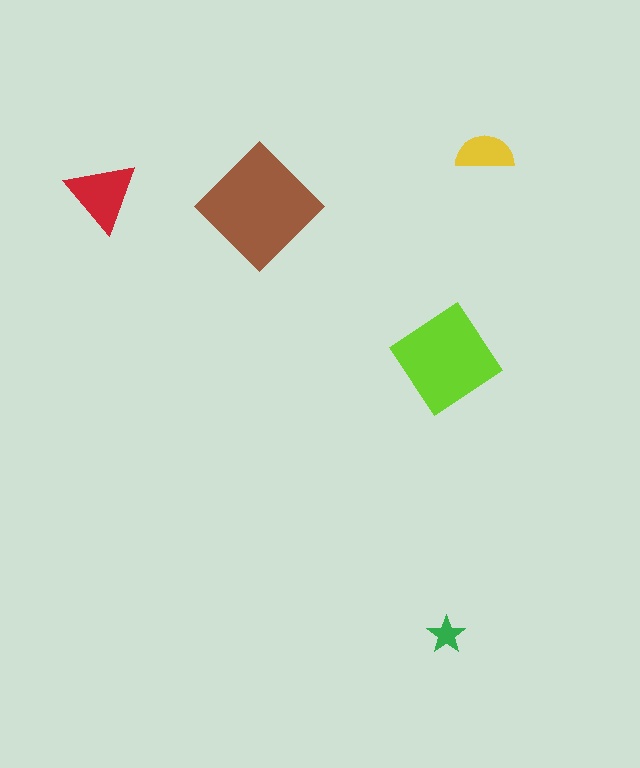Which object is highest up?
The yellow semicircle is topmost.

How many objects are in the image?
There are 5 objects in the image.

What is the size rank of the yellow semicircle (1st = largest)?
4th.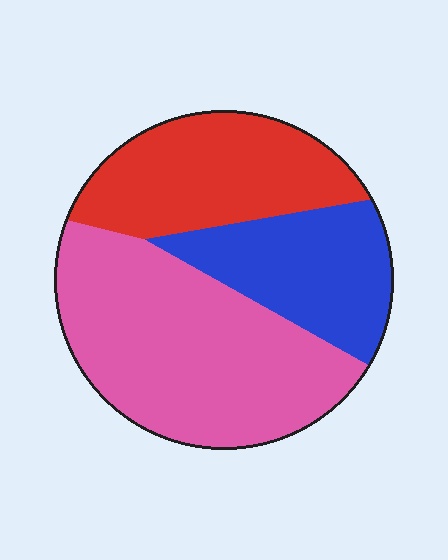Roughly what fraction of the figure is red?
Red takes up about one quarter (1/4) of the figure.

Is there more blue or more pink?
Pink.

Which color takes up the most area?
Pink, at roughly 50%.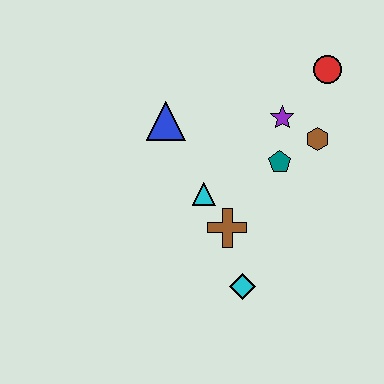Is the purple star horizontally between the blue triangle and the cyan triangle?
No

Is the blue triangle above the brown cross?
Yes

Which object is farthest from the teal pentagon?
The cyan diamond is farthest from the teal pentagon.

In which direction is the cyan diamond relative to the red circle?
The cyan diamond is below the red circle.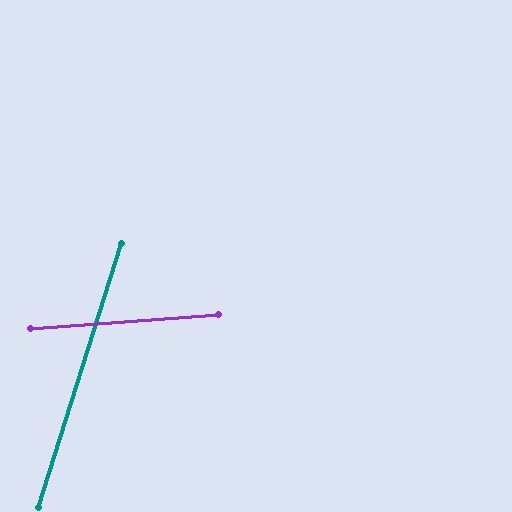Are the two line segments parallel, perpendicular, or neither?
Neither parallel nor perpendicular — they differ by about 68°.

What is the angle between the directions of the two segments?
Approximately 68 degrees.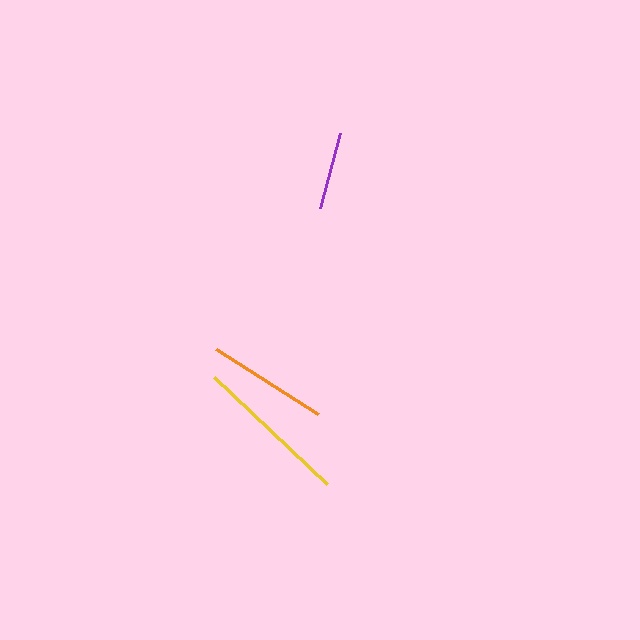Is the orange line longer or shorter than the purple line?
The orange line is longer than the purple line.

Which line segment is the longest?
The yellow line is the longest at approximately 155 pixels.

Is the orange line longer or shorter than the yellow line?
The yellow line is longer than the orange line.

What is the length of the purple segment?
The purple segment is approximately 78 pixels long.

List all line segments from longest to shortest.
From longest to shortest: yellow, orange, purple.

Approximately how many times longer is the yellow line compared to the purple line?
The yellow line is approximately 2.0 times the length of the purple line.